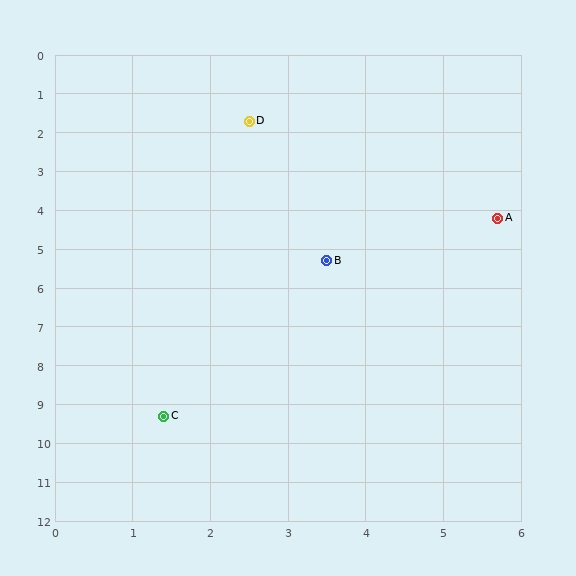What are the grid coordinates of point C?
Point C is at approximately (1.4, 9.3).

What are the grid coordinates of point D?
Point D is at approximately (2.5, 1.7).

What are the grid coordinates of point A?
Point A is at approximately (5.7, 4.2).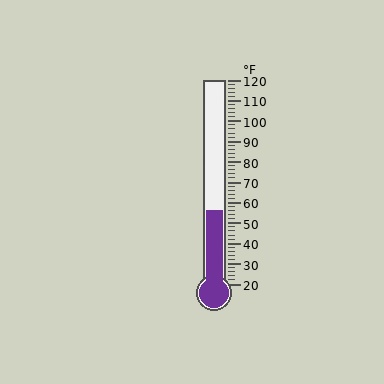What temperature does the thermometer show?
The thermometer shows approximately 56°F.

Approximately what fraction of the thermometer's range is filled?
The thermometer is filled to approximately 35% of its range.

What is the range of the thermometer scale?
The thermometer scale ranges from 20°F to 120°F.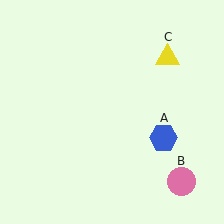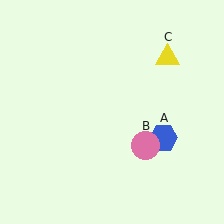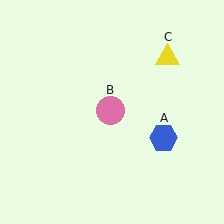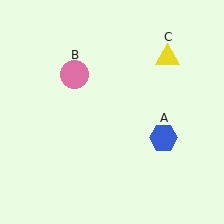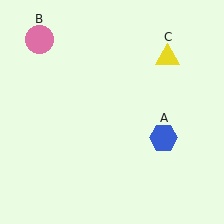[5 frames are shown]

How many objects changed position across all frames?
1 object changed position: pink circle (object B).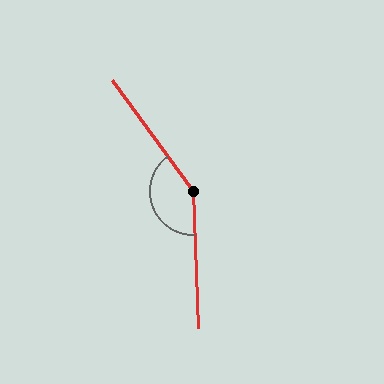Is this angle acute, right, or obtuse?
It is obtuse.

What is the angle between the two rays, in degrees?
Approximately 146 degrees.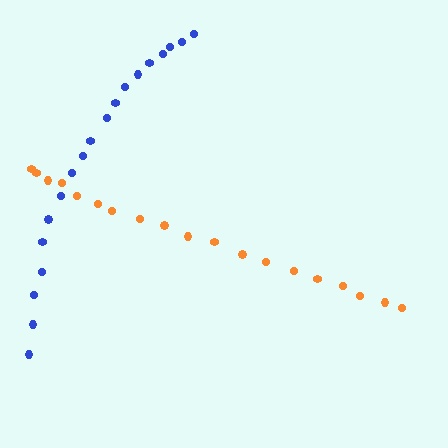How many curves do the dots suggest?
There are 2 distinct paths.